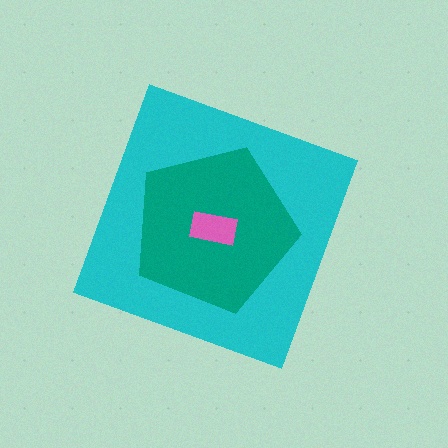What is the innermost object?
The pink rectangle.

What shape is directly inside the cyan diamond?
The teal pentagon.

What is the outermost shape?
The cyan diamond.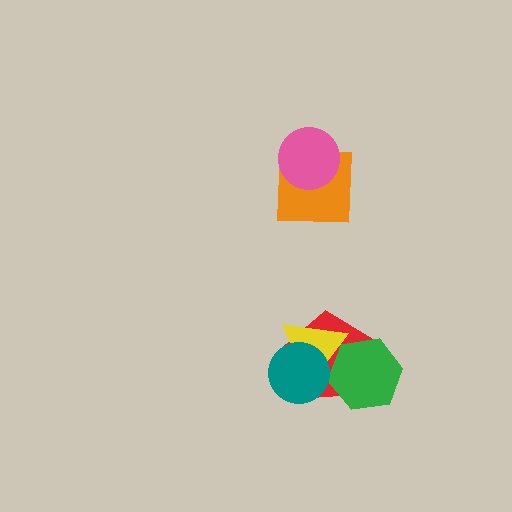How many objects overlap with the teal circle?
2 objects overlap with the teal circle.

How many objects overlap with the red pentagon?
3 objects overlap with the red pentagon.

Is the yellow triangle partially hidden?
Yes, it is partially covered by another shape.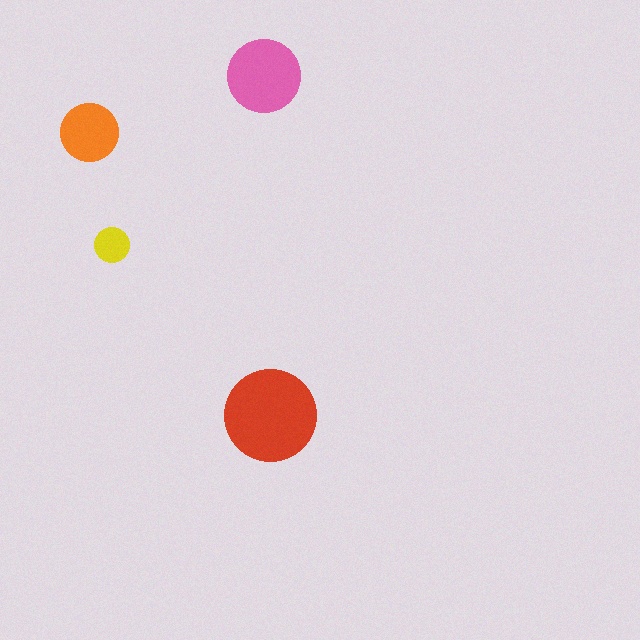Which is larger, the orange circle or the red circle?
The red one.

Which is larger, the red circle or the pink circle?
The red one.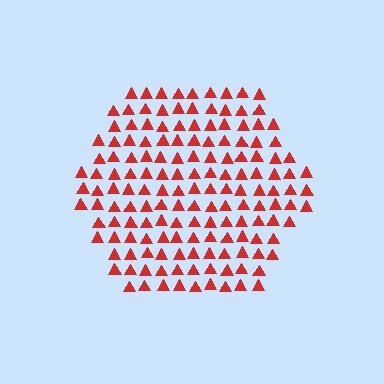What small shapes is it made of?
It is made of small triangles.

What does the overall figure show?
The overall figure shows a hexagon.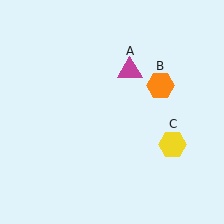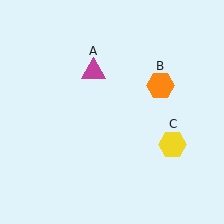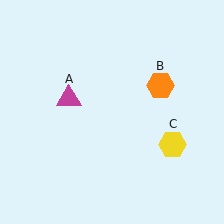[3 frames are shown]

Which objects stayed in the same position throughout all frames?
Orange hexagon (object B) and yellow hexagon (object C) remained stationary.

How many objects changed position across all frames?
1 object changed position: magenta triangle (object A).